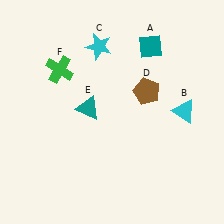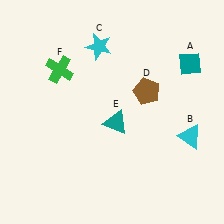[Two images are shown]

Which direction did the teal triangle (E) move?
The teal triangle (E) moved right.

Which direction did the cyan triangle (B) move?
The cyan triangle (B) moved down.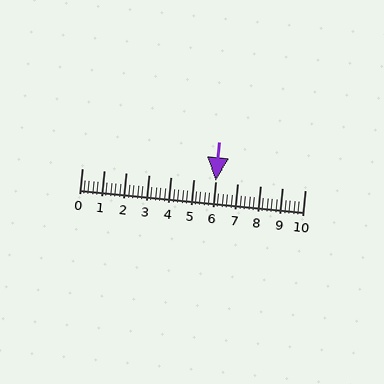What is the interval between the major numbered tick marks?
The major tick marks are spaced 1 units apart.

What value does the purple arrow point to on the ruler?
The purple arrow points to approximately 6.0.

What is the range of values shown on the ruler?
The ruler shows values from 0 to 10.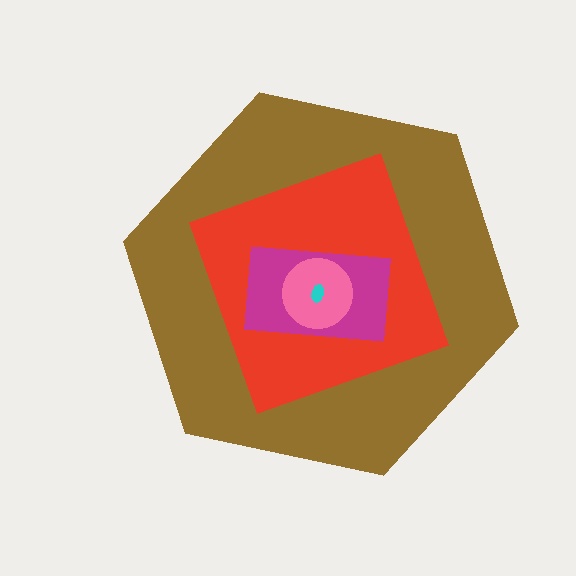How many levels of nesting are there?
5.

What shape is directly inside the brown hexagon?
The red square.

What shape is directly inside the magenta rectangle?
The pink circle.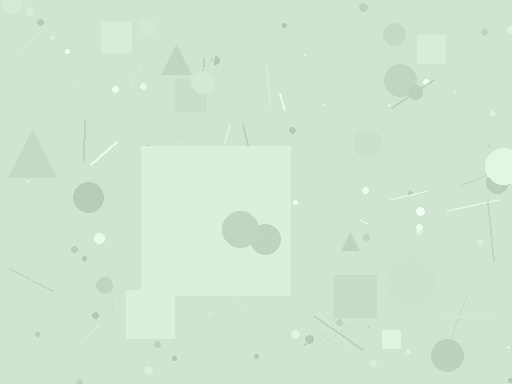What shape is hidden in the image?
A square is hidden in the image.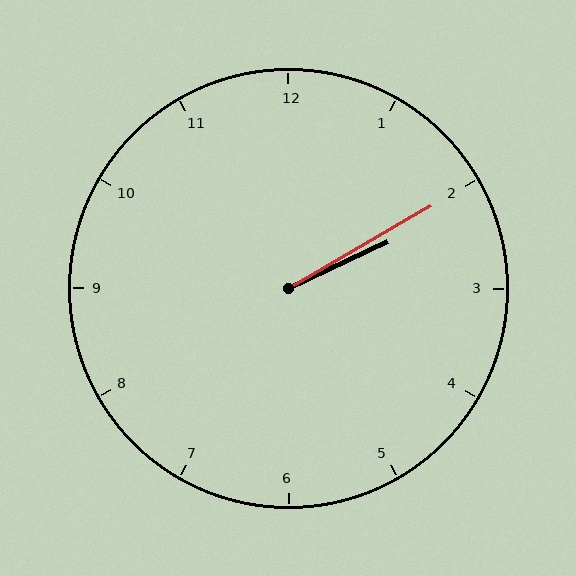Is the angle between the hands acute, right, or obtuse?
It is acute.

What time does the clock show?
2:10.